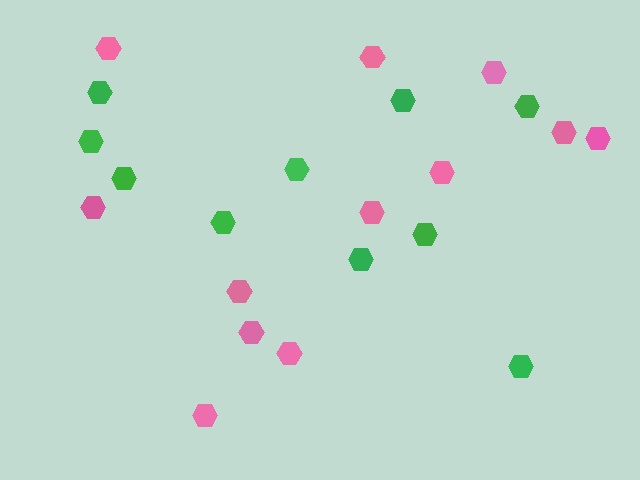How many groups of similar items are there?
There are 2 groups: one group of green hexagons (10) and one group of pink hexagons (12).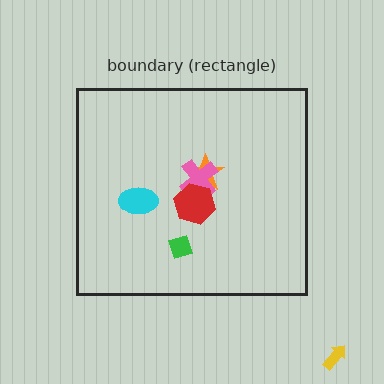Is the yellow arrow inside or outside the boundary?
Outside.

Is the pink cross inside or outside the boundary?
Inside.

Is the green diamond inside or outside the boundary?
Inside.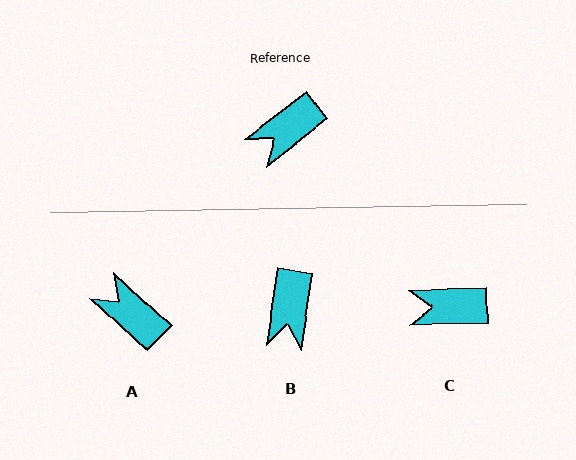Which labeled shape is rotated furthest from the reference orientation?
A, about 81 degrees away.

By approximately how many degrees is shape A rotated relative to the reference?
Approximately 81 degrees clockwise.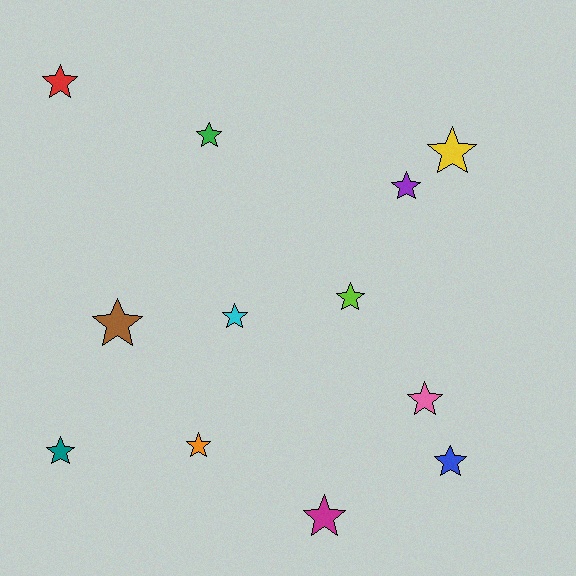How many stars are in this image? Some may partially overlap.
There are 12 stars.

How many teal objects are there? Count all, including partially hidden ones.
There is 1 teal object.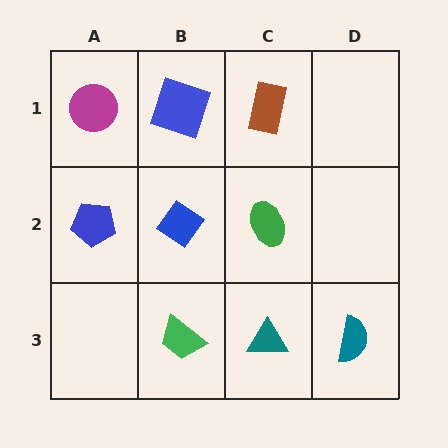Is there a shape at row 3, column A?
No, that cell is empty.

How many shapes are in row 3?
3 shapes.